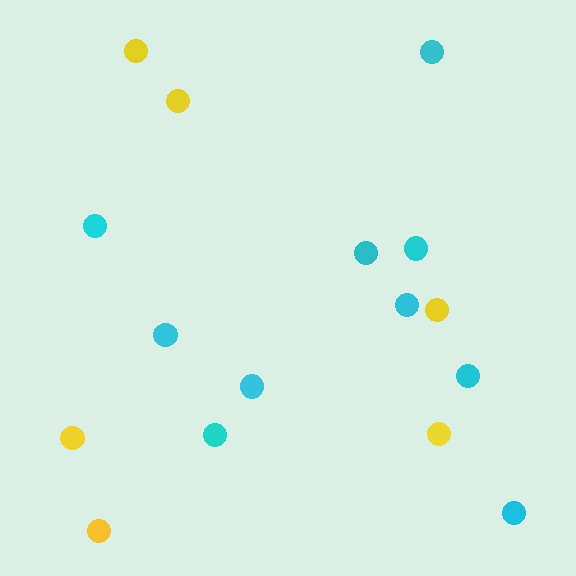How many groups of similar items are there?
There are 2 groups: one group of yellow circles (6) and one group of cyan circles (10).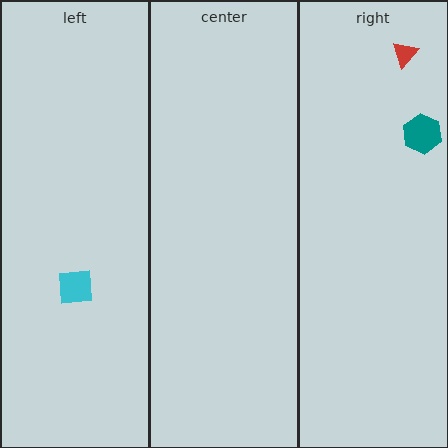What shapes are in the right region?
The teal hexagon, the red triangle.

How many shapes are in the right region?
2.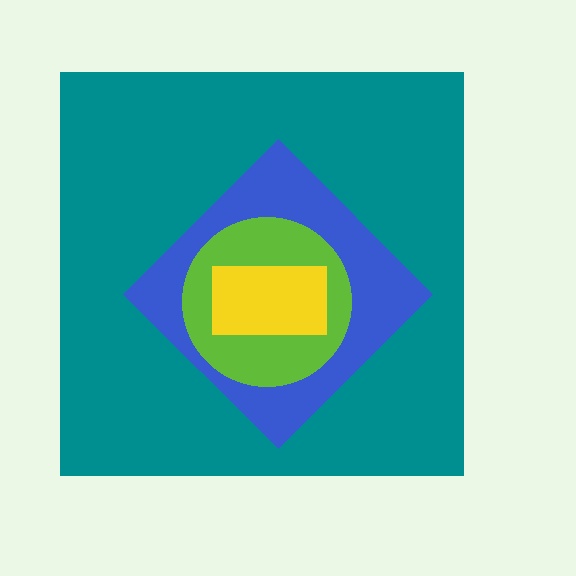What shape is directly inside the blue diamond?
The lime circle.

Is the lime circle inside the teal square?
Yes.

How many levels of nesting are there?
4.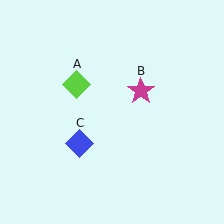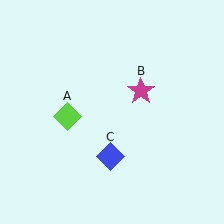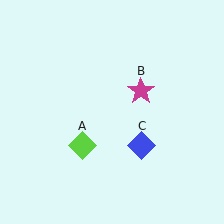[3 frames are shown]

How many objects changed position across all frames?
2 objects changed position: lime diamond (object A), blue diamond (object C).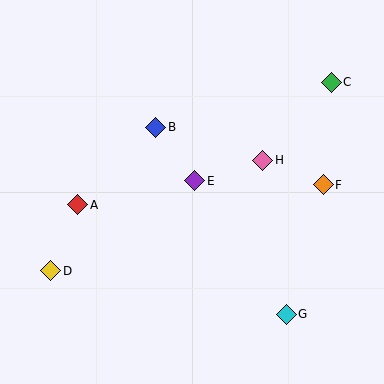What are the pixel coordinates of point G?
Point G is at (286, 314).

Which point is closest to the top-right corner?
Point C is closest to the top-right corner.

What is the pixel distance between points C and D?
The distance between C and D is 338 pixels.